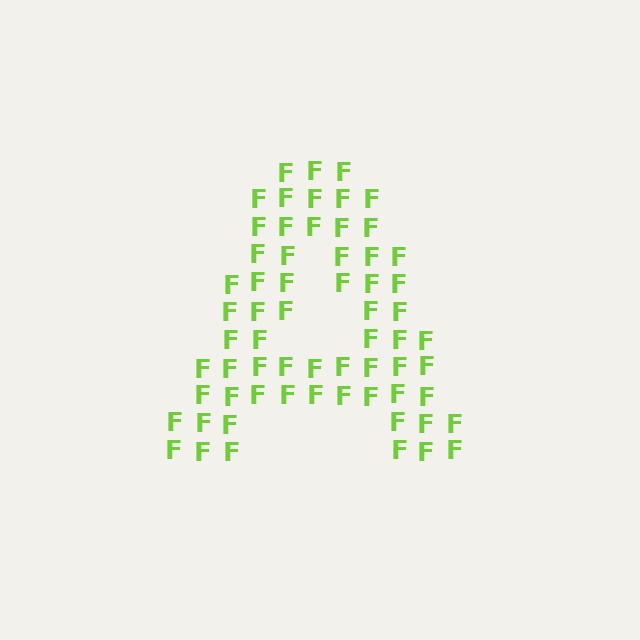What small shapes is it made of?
It is made of small letter F's.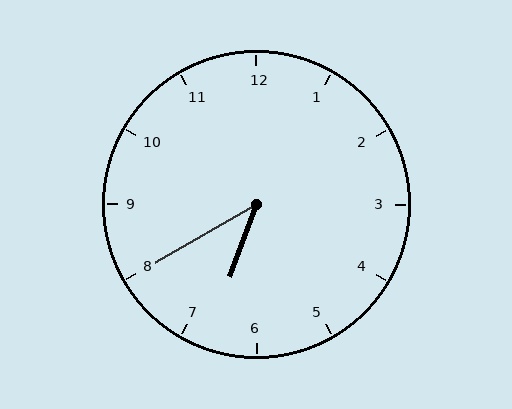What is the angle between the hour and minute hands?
Approximately 40 degrees.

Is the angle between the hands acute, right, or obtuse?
It is acute.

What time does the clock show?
6:40.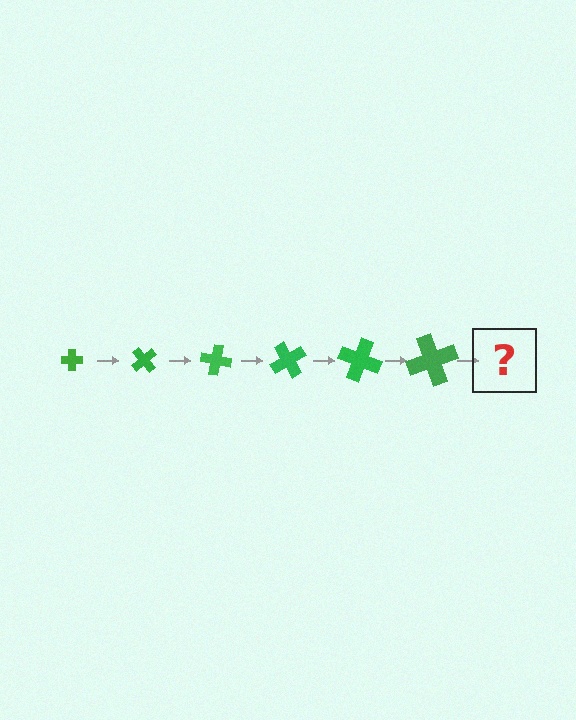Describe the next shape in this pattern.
It should be a cross, larger than the previous one and rotated 300 degrees from the start.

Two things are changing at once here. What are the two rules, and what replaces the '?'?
The two rules are that the cross grows larger each step and it rotates 50 degrees each step. The '?' should be a cross, larger than the previous one and rotated 300 degrees from the start.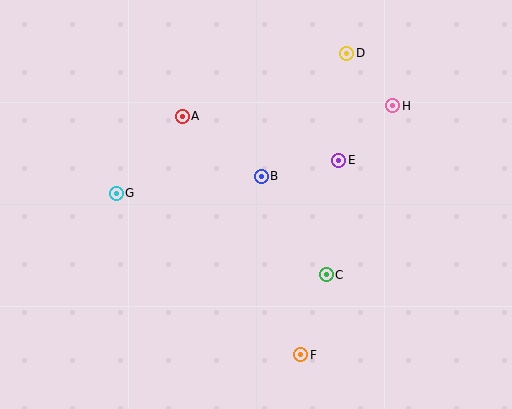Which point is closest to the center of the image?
Point B at (261, 176) is closest to the center.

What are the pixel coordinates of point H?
Point H is at (393, 106).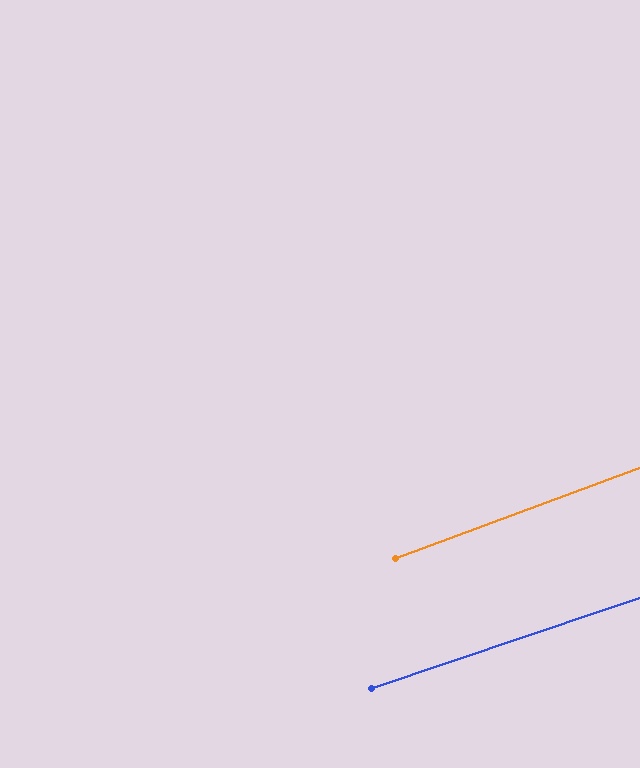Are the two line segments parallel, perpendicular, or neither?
Parallel — their directions differ by only 1.5°.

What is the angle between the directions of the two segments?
Approximately 2 degrees.